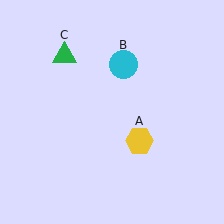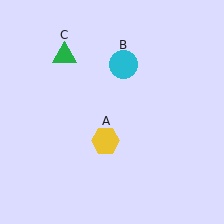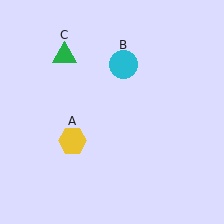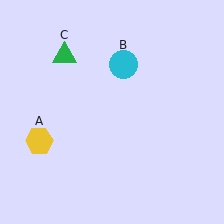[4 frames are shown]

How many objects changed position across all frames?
1 object changed position: yellow hexagon (object A).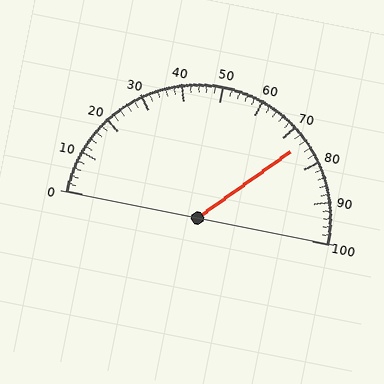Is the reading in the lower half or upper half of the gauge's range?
The reading is in the upper half of the range (0 to 100).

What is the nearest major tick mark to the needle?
The nearest major tick mark is 70.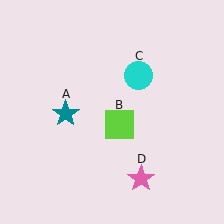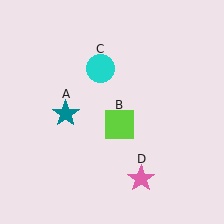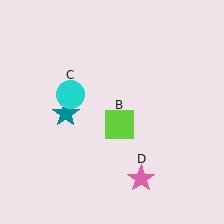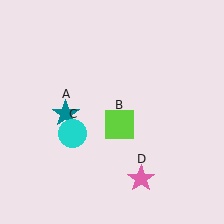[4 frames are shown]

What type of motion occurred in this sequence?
The cyan circle (object C) rotated counterclockwise around the center of the scene.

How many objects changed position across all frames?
1 object changed position: cyan circle (object C).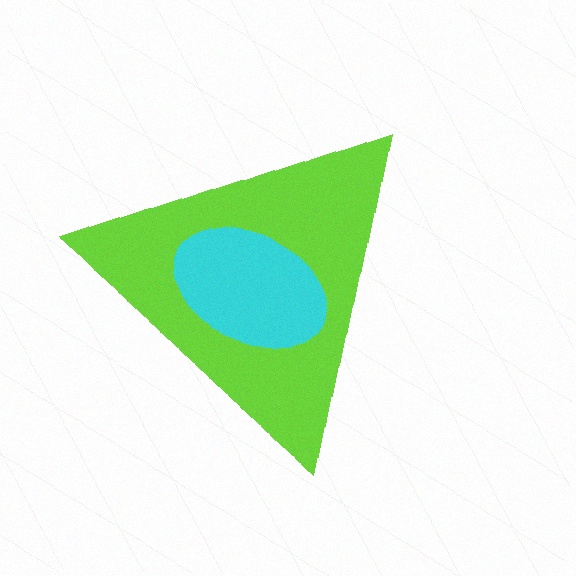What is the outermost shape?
The lime triangle.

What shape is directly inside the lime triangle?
The cyan ellipse.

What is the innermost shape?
The cyan ellipse.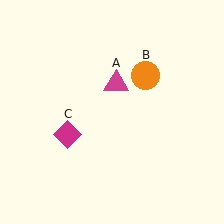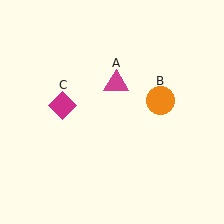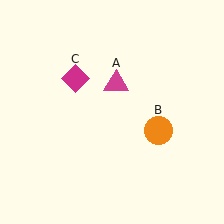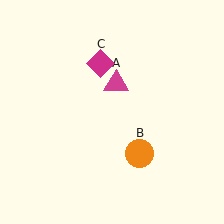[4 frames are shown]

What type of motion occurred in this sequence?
The orange circle (object B), magenta diamond (object C) rotated clockwise around the center of the scene.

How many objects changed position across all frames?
2 objects changed position: orange circle (object B), magenta diamond (object C).